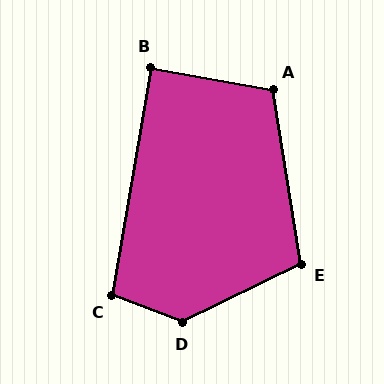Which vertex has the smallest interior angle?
B, at approximately 90 degrees.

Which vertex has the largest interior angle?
D, at approximately 133 degrees.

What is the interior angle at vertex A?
Approximately 109 degrees (obtuse).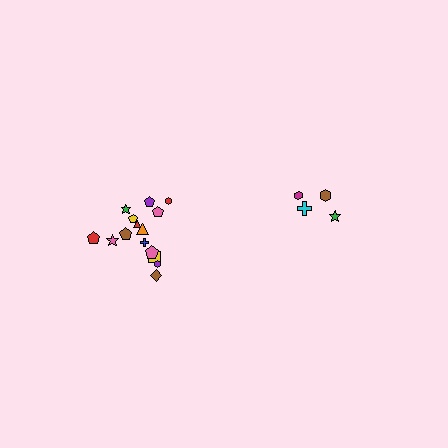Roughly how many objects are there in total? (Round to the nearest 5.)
Roughly 20 objects in total.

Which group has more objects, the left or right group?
The left group.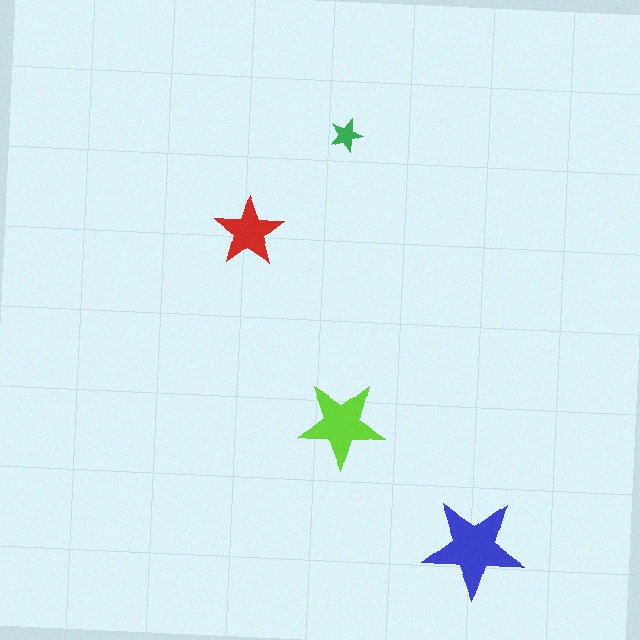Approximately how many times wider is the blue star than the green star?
About 3 times wider.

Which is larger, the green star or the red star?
The red one.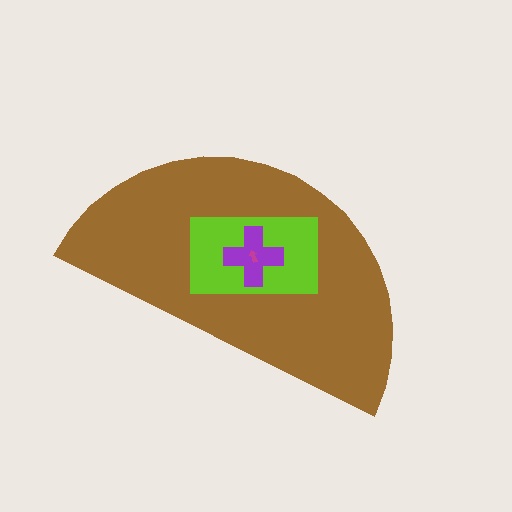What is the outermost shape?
The brown semicircle.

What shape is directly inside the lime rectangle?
The purple cross.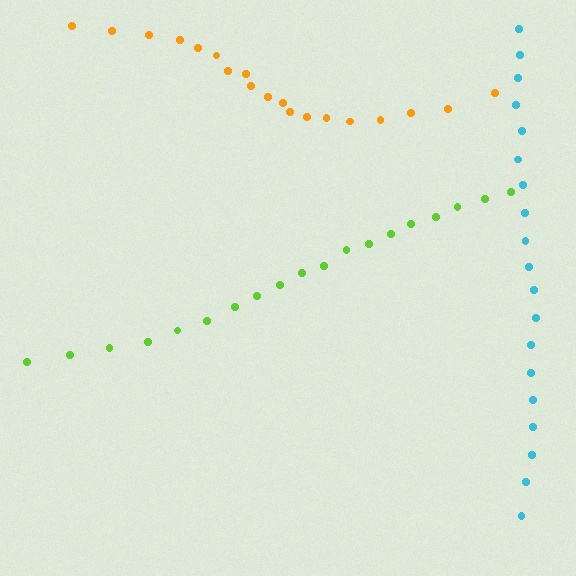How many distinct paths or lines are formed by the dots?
There are 3 distinct paths.